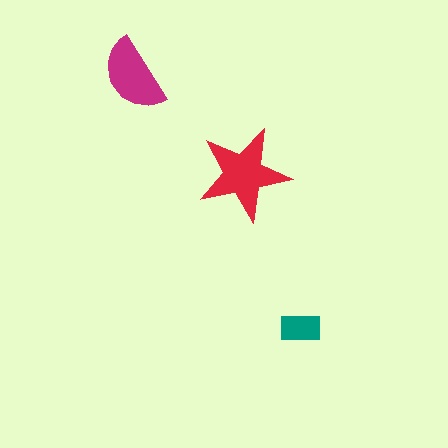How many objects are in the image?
There are 3 objects in the image.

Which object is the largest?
The red star.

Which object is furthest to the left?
The magenta semicircle is leftmost.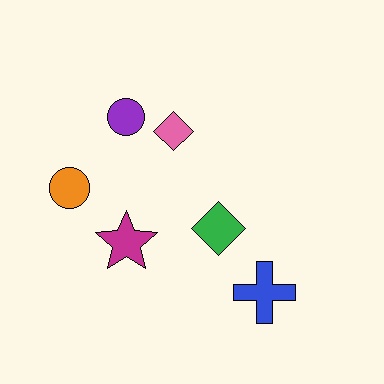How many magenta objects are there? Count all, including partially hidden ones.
There is 1 magenta object.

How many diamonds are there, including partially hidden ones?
There are 2 diamonds.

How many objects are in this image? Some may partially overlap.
There are 6 objects.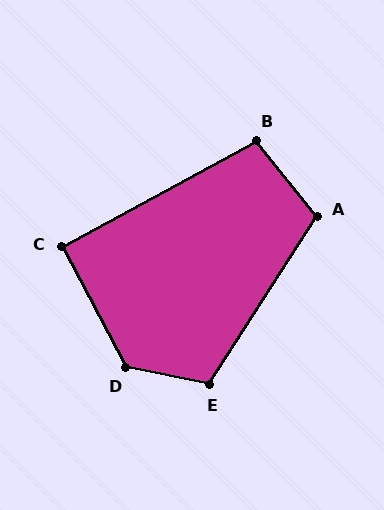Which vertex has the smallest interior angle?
C, at approximately 91 degrees.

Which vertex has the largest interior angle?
D, at approximately 129 degrees.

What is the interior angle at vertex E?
Approximately 111 degrees (obtuse).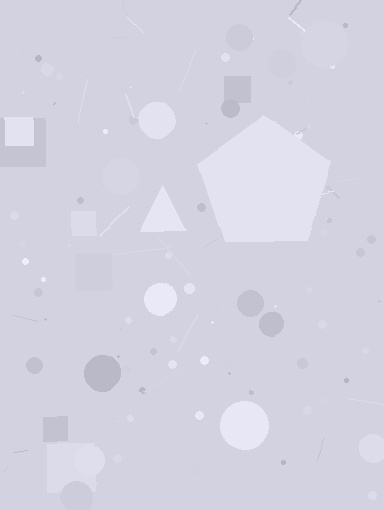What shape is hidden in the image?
A pentagon is hidden in the image.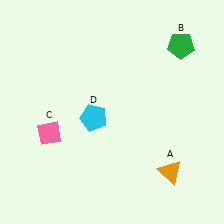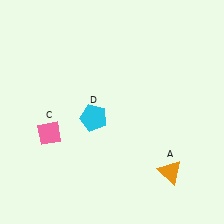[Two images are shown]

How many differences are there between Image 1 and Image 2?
There is 1 difference between the two images.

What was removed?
The green pentagon (B) was removed in Image 2.